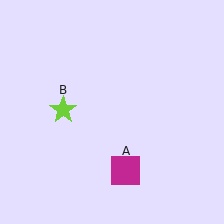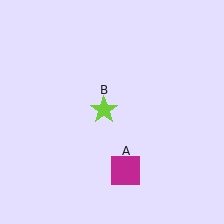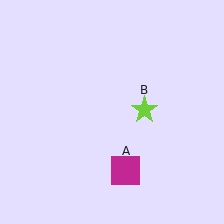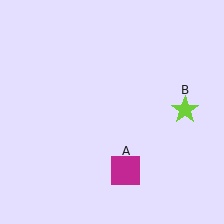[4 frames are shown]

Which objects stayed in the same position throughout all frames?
Magenta square (object A) remained stationary.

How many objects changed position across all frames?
1 object changed position: lime star (object B).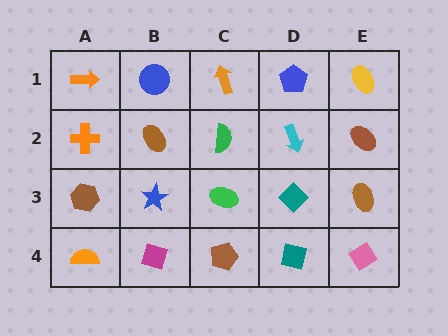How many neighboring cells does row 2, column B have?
4.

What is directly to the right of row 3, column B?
A green ellipse.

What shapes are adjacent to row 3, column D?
A cyan arrow (row 2, column D), a teal square (row 4, column D), a green ellipse (row 3, column C), a brown ellipse (row 3, column E).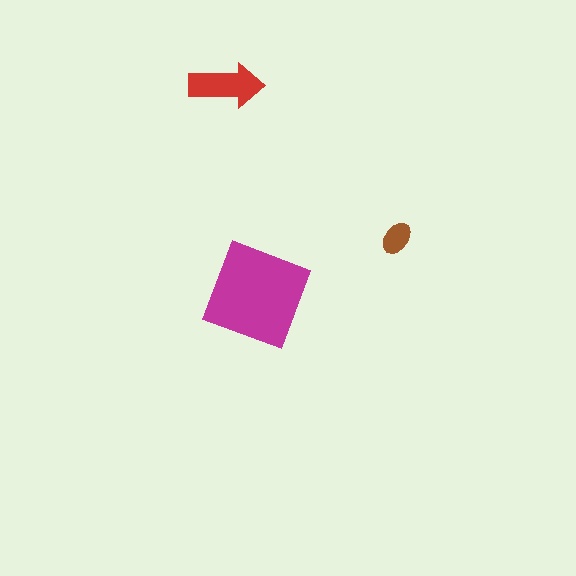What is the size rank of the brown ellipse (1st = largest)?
3rd.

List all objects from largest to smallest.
The magenta square, the red arrow, the brown ellipse.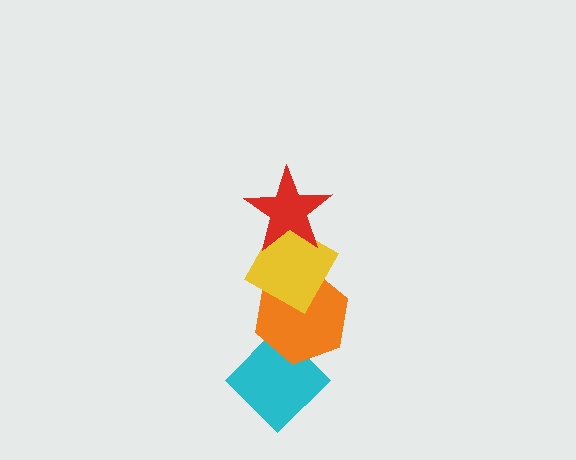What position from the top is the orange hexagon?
The orange hexagon is 3rd from the top.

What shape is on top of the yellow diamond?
The red star is on top of the yellow diamond.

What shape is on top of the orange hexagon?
The yellow diamond is on top of the orange hexagon.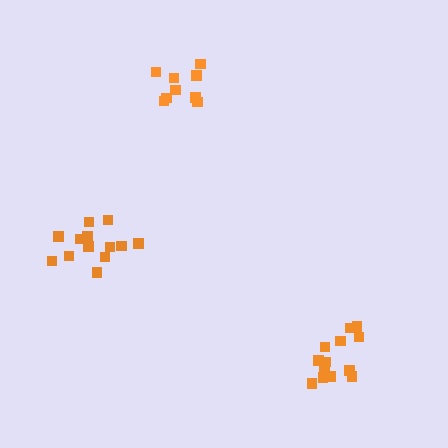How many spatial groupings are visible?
There are 3 spatial groupings.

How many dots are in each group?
Group 1: 9 dots, Group 2: 13 dots, Group 3: 13 dots (35 total).